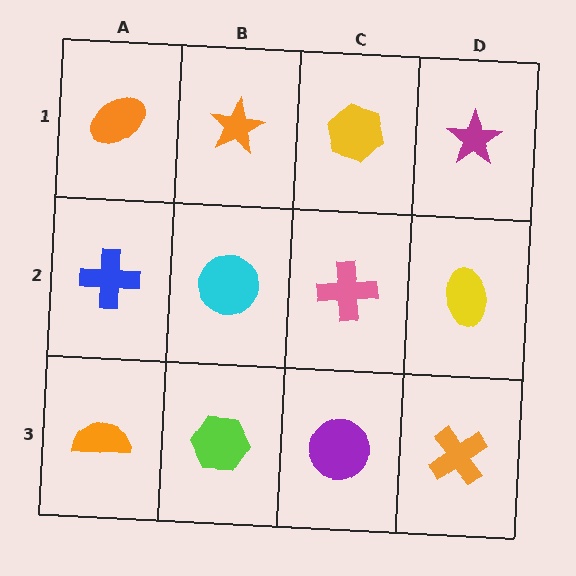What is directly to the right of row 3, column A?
A lime hexagon.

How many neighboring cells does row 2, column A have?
3.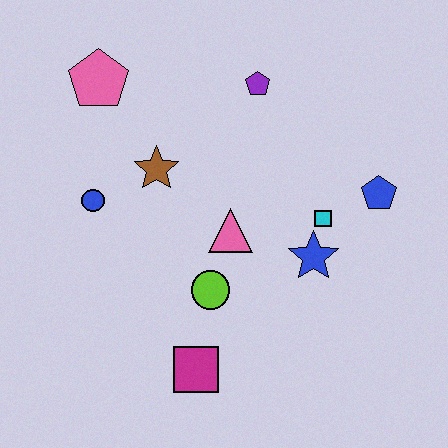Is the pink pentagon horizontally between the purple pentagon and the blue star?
No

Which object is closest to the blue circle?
The brown star is closest to the blue circle.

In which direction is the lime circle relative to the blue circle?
The lime circle is to the right of the blue circle.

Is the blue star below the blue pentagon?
Yes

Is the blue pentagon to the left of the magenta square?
No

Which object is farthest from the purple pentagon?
The magenta square is farthest from the purple pentagon.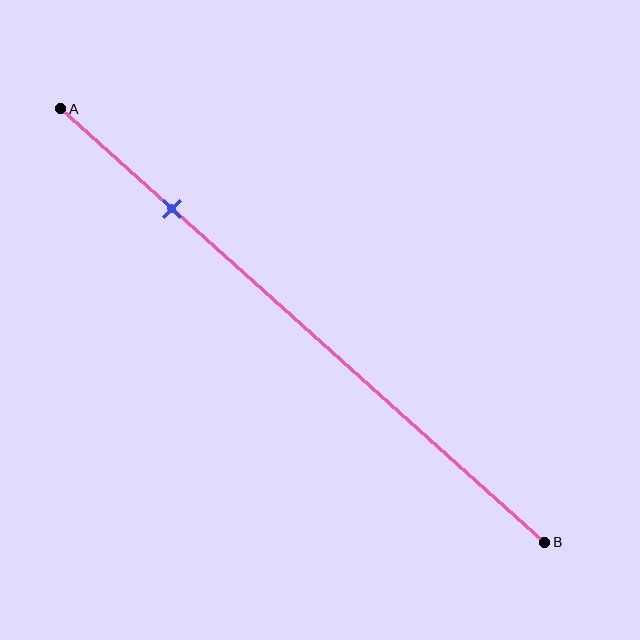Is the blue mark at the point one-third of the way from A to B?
No, the mark is at about 25% from A, not at the 33% one-third point.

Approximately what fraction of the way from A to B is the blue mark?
The blue mark is approximately 25% of the way from A to B.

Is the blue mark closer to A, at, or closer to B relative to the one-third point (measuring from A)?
The blue mark is closer to point A than the one-third point of segment AB.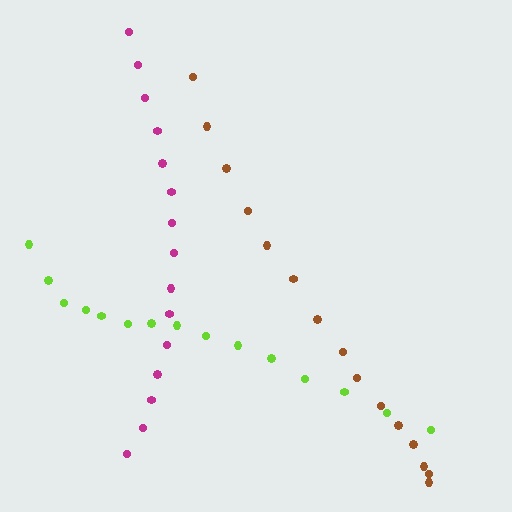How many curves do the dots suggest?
There are 3 distinct paths.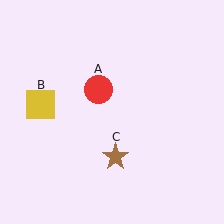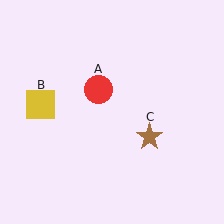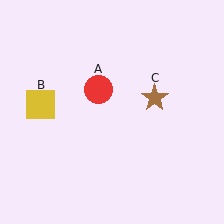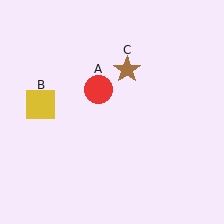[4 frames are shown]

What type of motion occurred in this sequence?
The brown star (object C) rotated counterclockwise around the center of the scene.